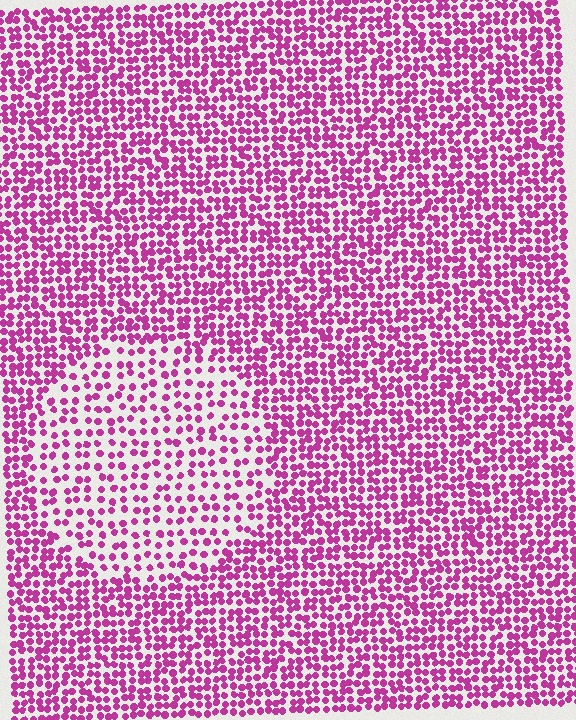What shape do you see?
I see a circle.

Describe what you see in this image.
The image contains small magenta elements arranged at two different densities. A circle-shaped region is visible where the elements are less densely packed than the surrounding area.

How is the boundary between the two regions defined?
The boundary is defined by a change in element density (approximately 1.8x ratio). All elements are the same color, size, and shape.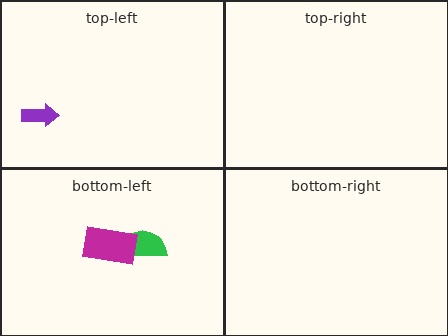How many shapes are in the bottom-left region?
2.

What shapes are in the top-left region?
The purple arrow.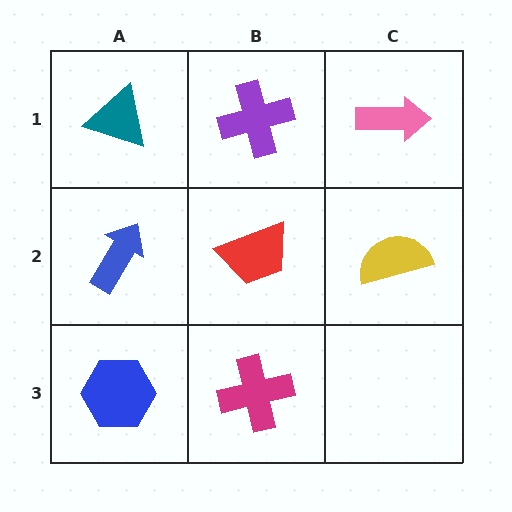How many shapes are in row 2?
3 shapes.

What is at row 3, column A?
A blue hexagon.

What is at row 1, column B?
A purple cross.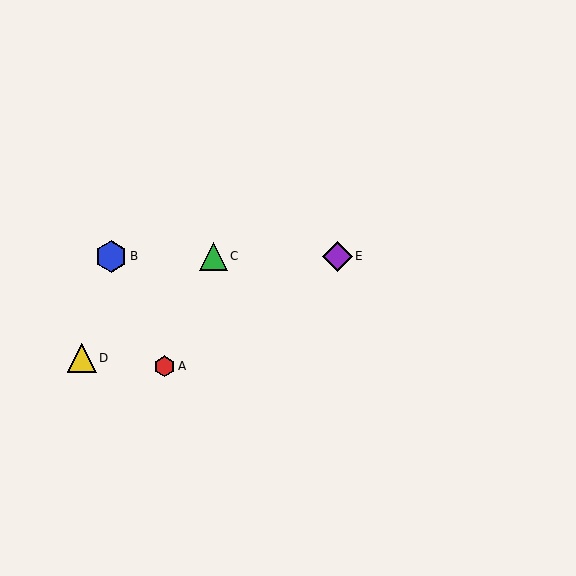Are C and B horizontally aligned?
Yes, both are at y≈256.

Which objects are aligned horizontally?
Objects B, C, E are aligned horizontally.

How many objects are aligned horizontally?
3 objects (B, C, E) are aligned horizontally.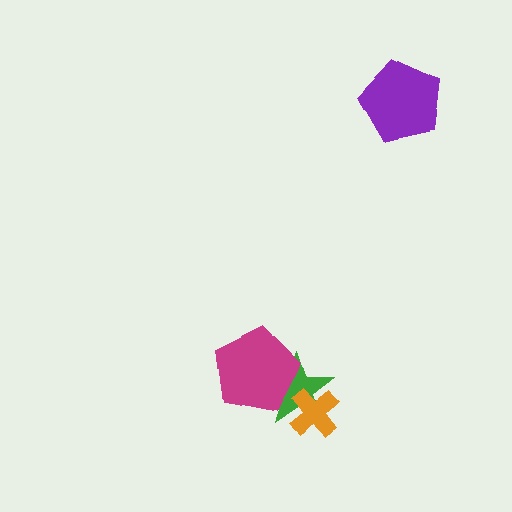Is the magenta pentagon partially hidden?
No, no other shape covers it.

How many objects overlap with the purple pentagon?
0 objects overlap with the purple pentagon.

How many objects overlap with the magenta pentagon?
1 object overlaps with the magenta pentagon.